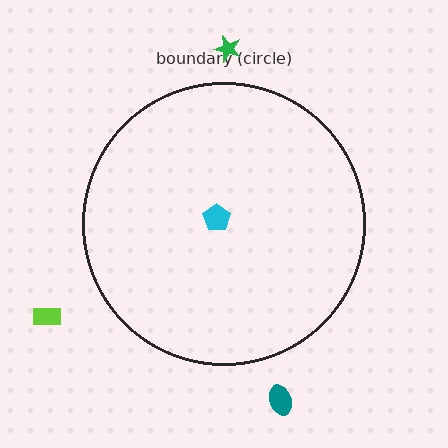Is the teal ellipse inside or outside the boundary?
Outside.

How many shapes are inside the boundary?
1 inside, 3 outside.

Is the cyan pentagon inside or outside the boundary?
Inside.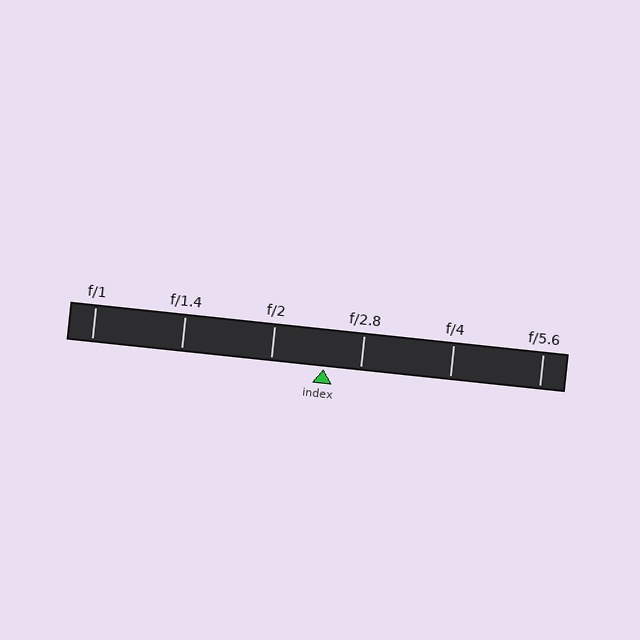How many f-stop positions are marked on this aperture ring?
There are 6 f-stop positions marked.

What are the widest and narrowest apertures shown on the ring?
The widest aperture shown is f/1 and the narrowest is f/5.6.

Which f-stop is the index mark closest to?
The index mark is closest to f/2.8.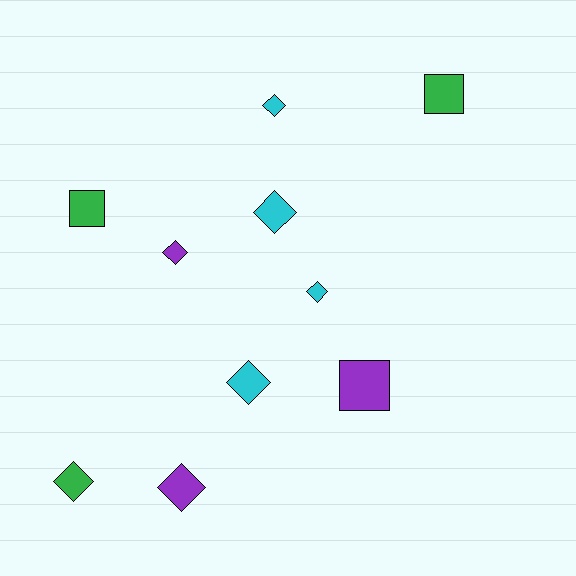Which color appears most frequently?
Cyan, with 4 objects.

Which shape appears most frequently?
Diamond, with 7 objects.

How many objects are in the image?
There are 10 objects.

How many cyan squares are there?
There are no cyan squares.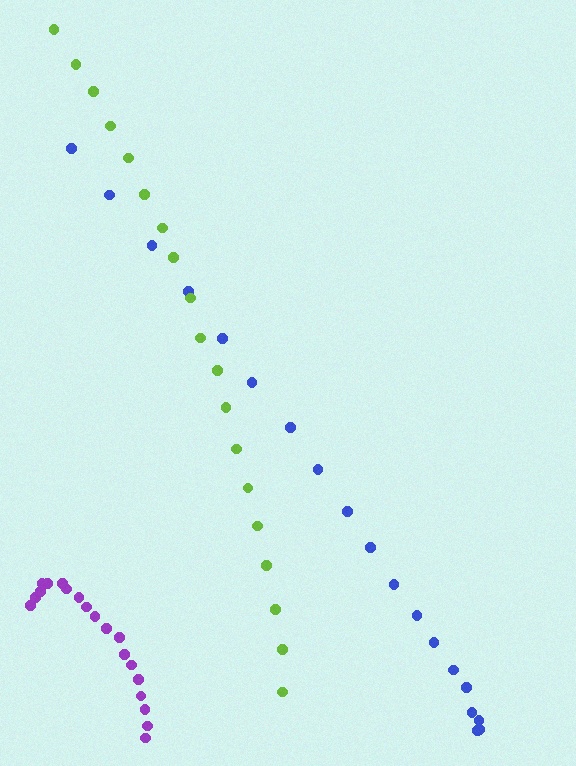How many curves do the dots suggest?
There are 3 distinct paths.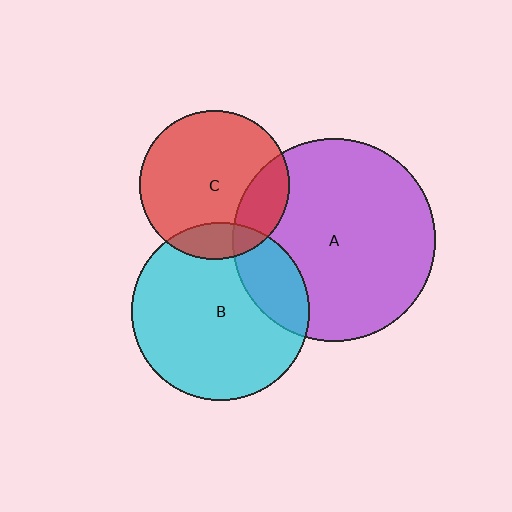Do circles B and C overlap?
Yes.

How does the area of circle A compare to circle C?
Approximately 1.8 times.